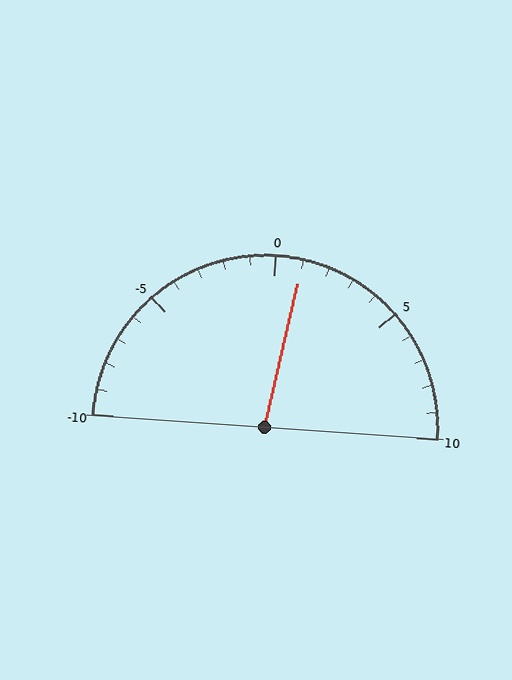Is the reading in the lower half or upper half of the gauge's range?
The reading is in the upper half of the range (-10 to 10).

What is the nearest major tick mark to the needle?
The nearest major tick mark is 0.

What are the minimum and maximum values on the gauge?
The gauge ranges from -10 to 10.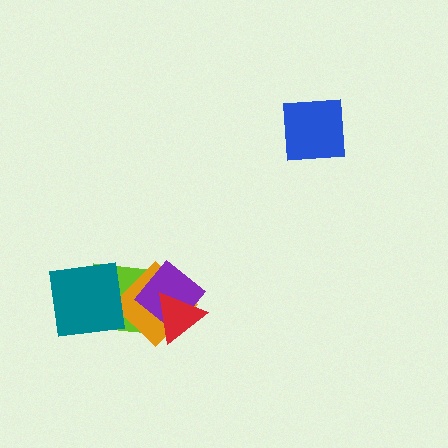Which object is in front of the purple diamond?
The red triangle is in front of the purple diamond.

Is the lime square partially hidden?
Yes, it is partially covered by another shape.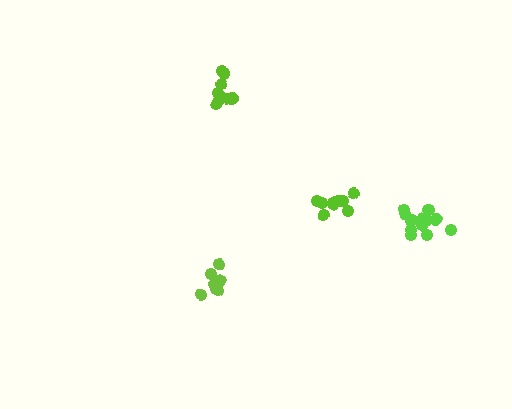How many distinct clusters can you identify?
There are 4 distinct clusters.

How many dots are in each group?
Group 1: 9 dots, Group 2: 13 dots, Group 3: 9 dots, Group 4: 9 dots (40 total).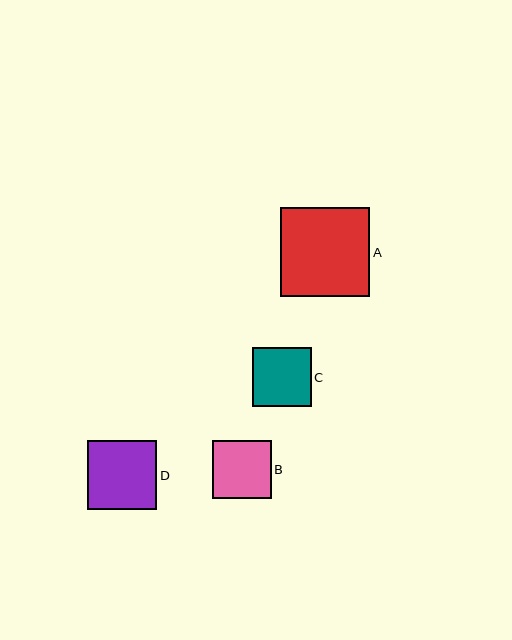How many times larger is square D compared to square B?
Square D is approximately 1.2 times the size of square B.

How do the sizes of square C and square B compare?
Square C and square B are approximately the same size.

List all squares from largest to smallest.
From largest to smallest: A, D, C, B.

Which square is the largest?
Square A is the largest with a size of approximately 89 pixels.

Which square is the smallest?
Square B is the smallest with a size of approximately 58 pixels.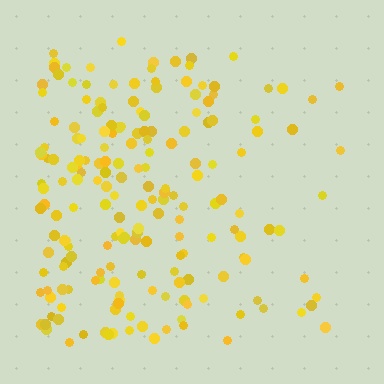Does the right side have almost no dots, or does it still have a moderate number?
Still a moderate number, just noticeably fewer than the left.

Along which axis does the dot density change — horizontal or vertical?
Horizontal.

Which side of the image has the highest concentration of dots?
The left.